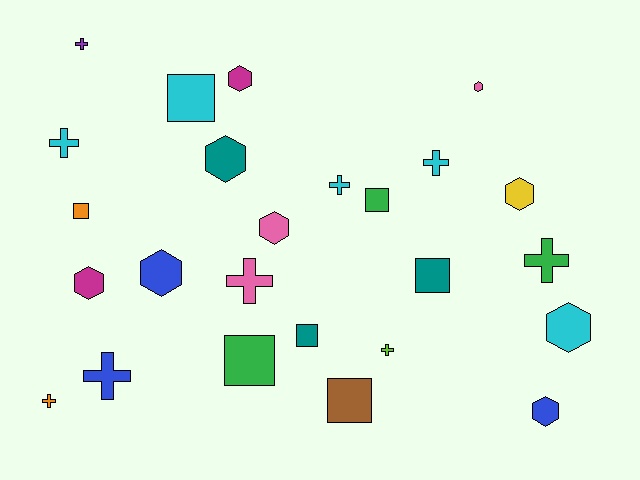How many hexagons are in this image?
There are 9 hexagons.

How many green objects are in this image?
There are 3 green objects.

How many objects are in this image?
There are 25 objects.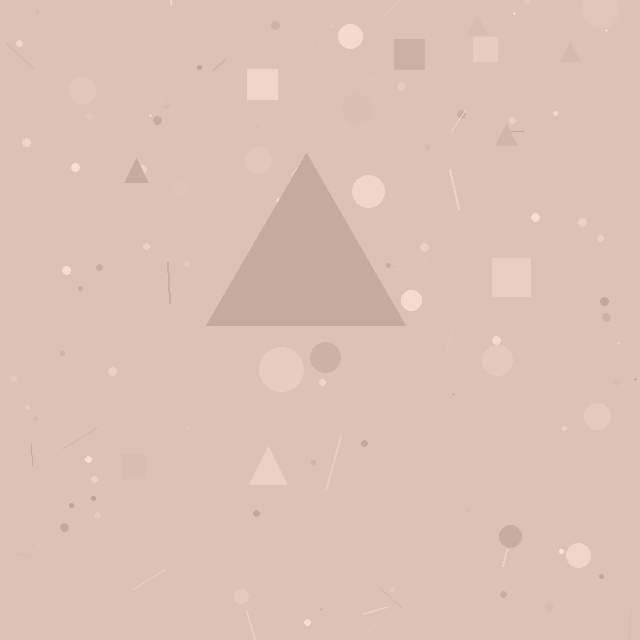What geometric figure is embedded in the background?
A triangle is embedded in the background.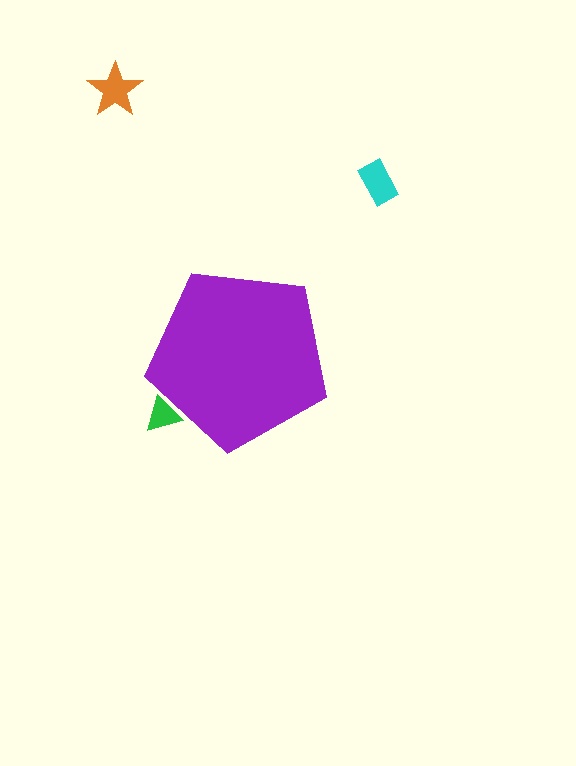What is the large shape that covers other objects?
A purple pentagon.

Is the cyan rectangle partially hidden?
No, the cyan rectangle is fully visible.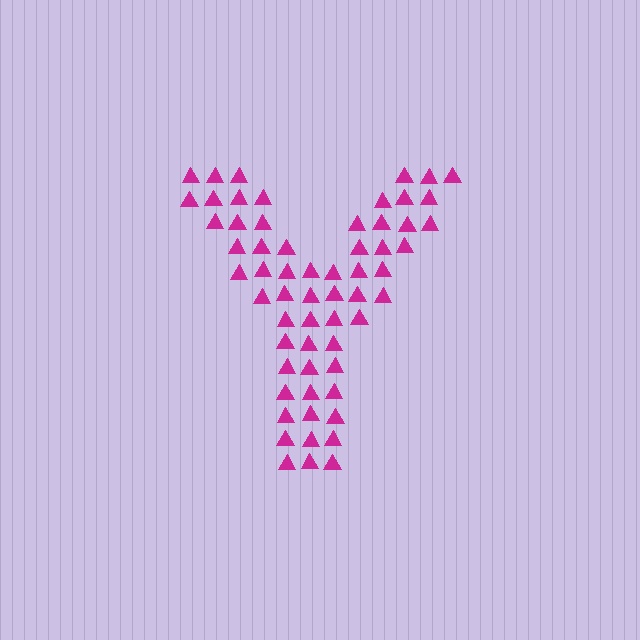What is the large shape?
The large shape is the letter Y.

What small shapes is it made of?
It is made of small triangles.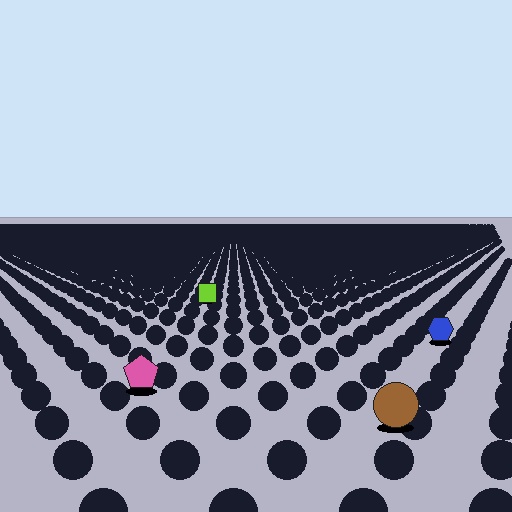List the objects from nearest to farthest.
From nearest to farthest: the brown circle, the pink pentagon, the blue hexagon, the lime square.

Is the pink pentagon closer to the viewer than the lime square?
Yes. The pink pentagon is closer — you can tell from the texture gradient: the ground texture is coarser near it.